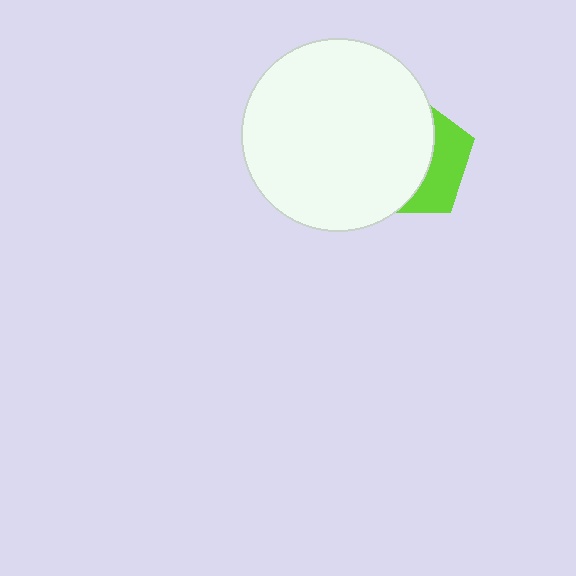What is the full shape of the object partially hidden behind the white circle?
The partially hidden object is a lime pentagon.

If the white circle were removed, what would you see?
You would see the complete lime pentagon.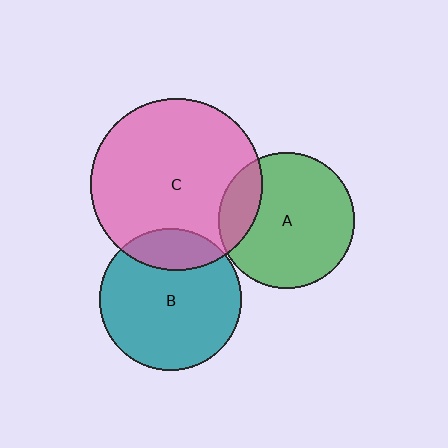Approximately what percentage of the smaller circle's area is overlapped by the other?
Approximately 20%.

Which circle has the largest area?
Circle C (pink).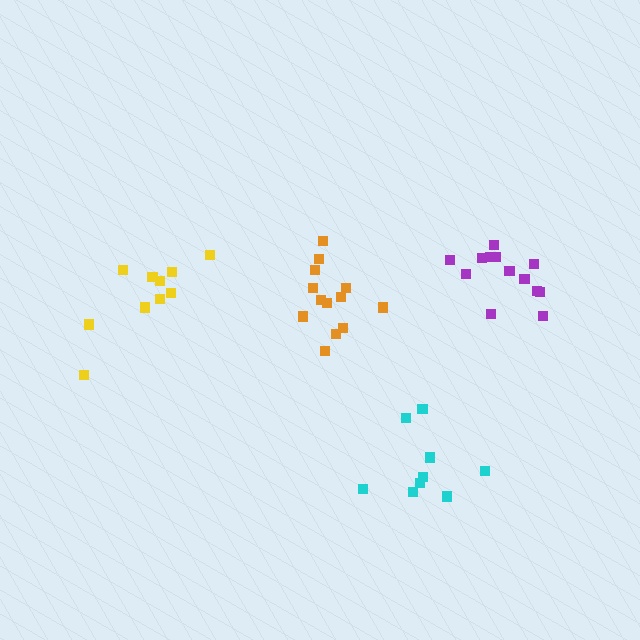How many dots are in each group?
Group 1: 9 dots, Group 2: 13 dots, Group 3: 10 dots, Group 4: 13 dots (45 total).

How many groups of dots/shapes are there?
There are 4 groups.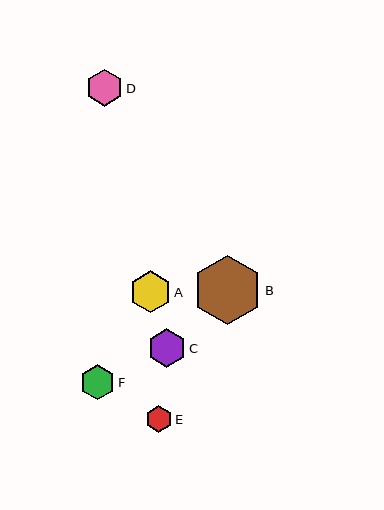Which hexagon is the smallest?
Hexagon E is the smallest with a size of approximately 27 pixels.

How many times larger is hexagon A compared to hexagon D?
Hexagon A is approximately 1.2 times the size of hexagon D.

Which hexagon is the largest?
Hexagon B is the largest with a size of approximately 69 pixels.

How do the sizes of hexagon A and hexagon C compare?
Hexagon A and hexagon C are approximately the same size.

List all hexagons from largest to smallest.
From largest to smallest: B, A, C, D, F, E.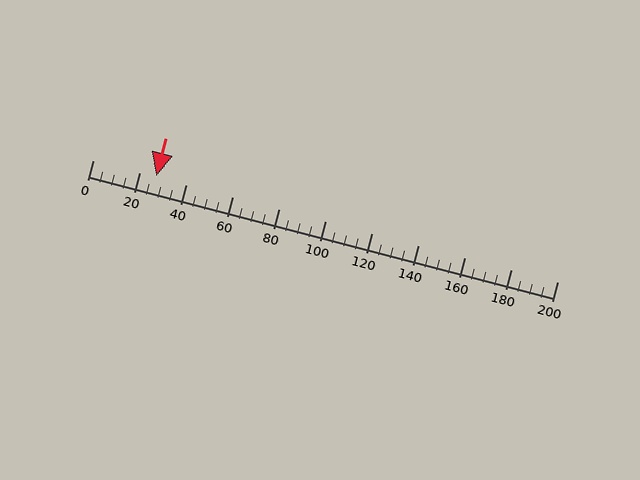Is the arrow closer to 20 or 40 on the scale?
The arrow is closer to 20.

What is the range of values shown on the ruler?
The ruler shows values from 0 to 200.